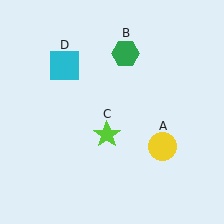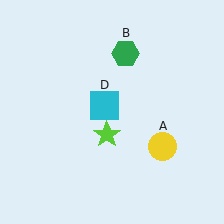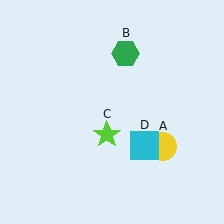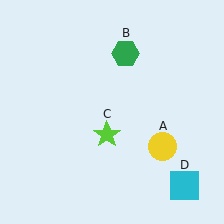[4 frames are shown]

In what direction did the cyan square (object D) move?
The cyan square (object D) moved down and to the right.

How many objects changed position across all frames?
1 object changed position: cyan square (object D).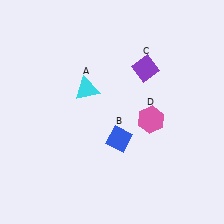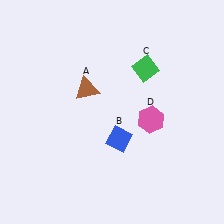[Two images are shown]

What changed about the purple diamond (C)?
In Image 1, C is purple. In Image 2, it changed to green.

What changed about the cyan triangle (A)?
In Image 1, A is cyan. In Image 2, it changed to brown.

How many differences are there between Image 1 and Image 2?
There are 2 differences between the two images.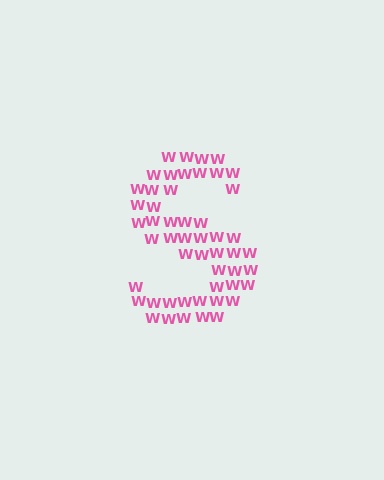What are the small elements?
The small elements are letter W's.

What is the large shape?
The large shape is the letter S.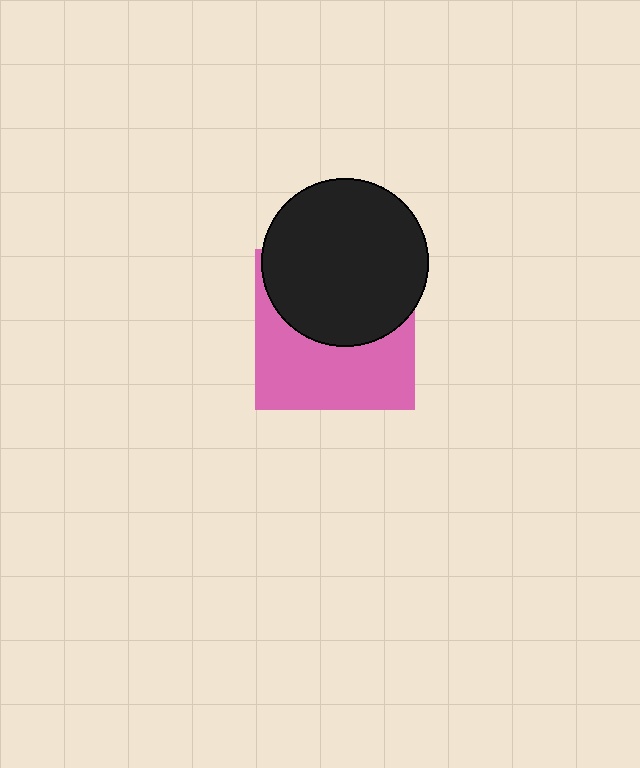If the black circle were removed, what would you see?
You would see the complete pink square.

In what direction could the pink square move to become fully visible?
The pink square could move down. That would shift it out from behind the black circle entirely.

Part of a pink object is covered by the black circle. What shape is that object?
It is a square.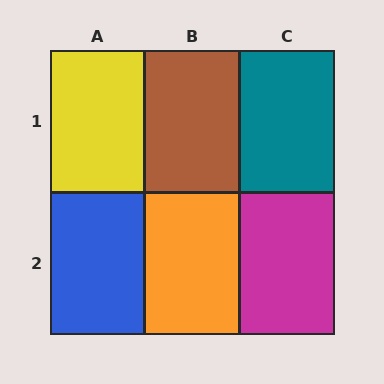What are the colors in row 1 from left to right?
Yellow, brown, teal.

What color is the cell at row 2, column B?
Orange.